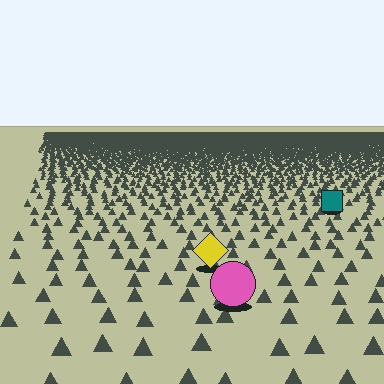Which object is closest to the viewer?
The pink circle is closest. The texture marks near it are larger and more spread out.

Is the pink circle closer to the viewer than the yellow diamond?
Yes. The pink circle is closer — you can tell from the texture gradient: the ground texture is coarser near it.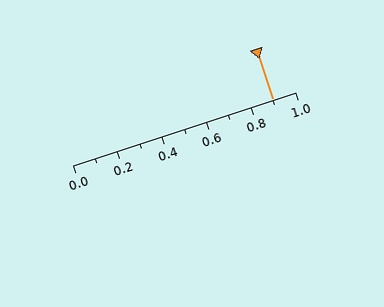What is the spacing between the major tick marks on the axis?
The major ticks are spaced 0.2 apart.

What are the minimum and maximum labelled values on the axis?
The axis runs from 0.0 to 1.0.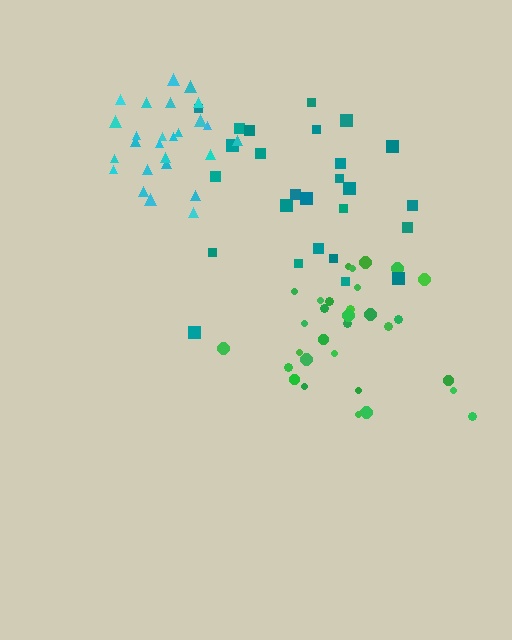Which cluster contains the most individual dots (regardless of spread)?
Green (31).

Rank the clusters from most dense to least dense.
cyan, green, teal.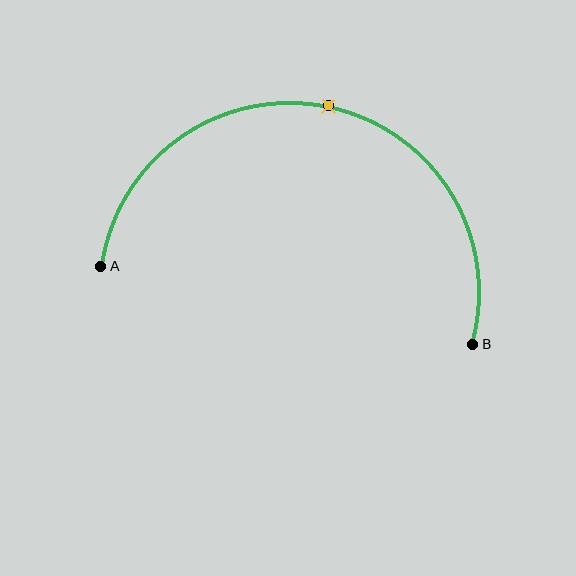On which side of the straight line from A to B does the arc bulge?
The arc bulges above the straight line connecting A and B.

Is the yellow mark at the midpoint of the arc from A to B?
Yes. The yellow mark lies on the arc at equal arc-length from both A and B — it is the arc midpoint.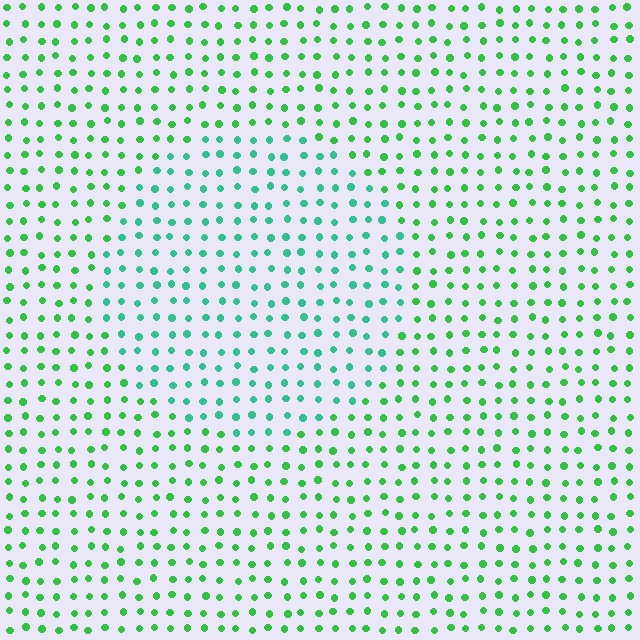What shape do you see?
I see a circle.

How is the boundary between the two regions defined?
The boundary is defined purely by a slight shift in hue (about 34 degrees). Spacing, size, and orientation are identical on both sides.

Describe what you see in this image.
The image is filled with small green elements in a uniform arrangement. A circle-shaped region is visible where the elements are tinted to a slightly different hue, forming a subtle color boundary.